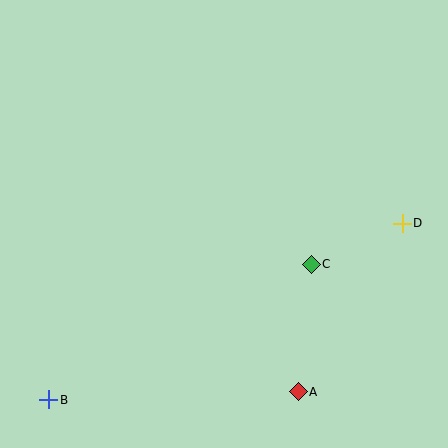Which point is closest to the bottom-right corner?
Point A is closest to the bottom-right corner.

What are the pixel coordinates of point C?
Point C is at (311, 264).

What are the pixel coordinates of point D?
Point D is at (402, 223).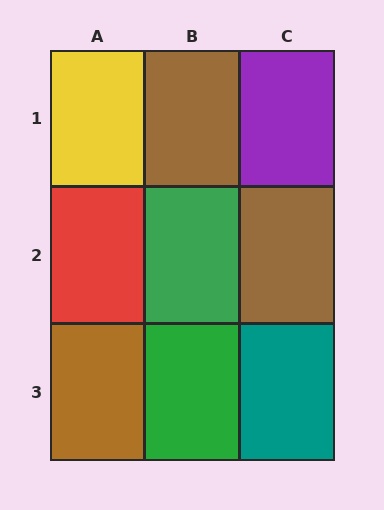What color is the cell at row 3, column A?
Brown.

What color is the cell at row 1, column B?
Brown.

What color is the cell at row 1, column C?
Purple.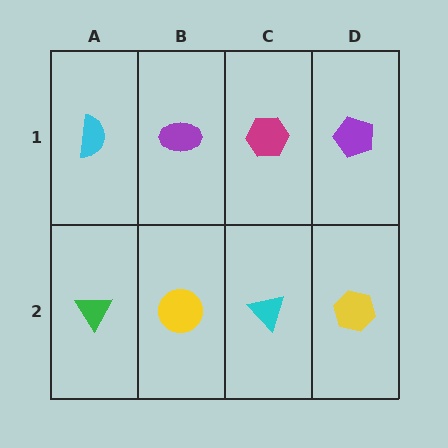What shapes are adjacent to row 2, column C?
A magenta hexagon (row 1, column C), a yellow circle (row 2, column B), a yellow hexagon (row 2, column D).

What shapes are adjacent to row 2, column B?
A purple ellipse (row 1, column B), a green triangle (row 2, column A), a cyan triangle (row 2, column C).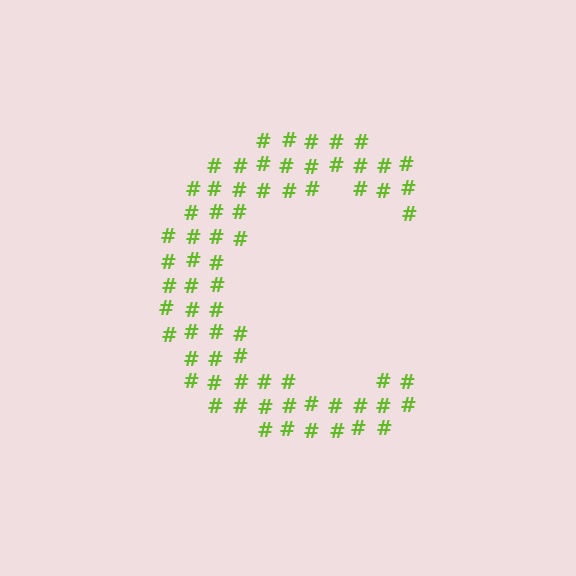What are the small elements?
The small elements are hash symbols.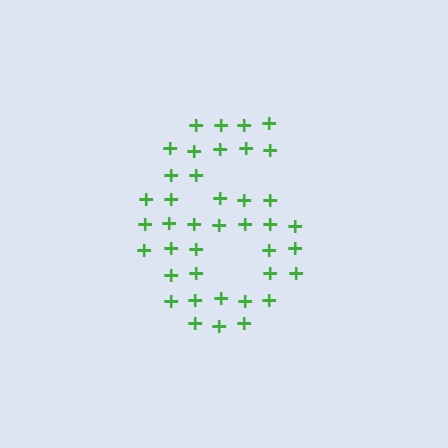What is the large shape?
The large shape is the digit 6.